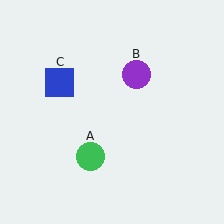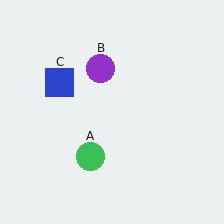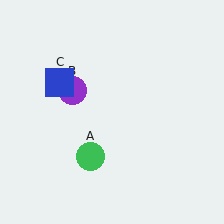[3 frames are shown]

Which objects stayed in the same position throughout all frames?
Green circle (object A) and blue square (object C) remained stationary.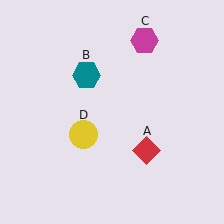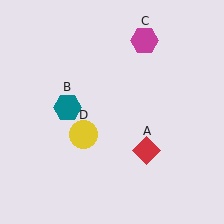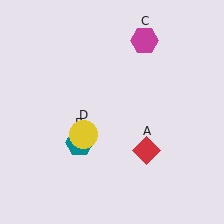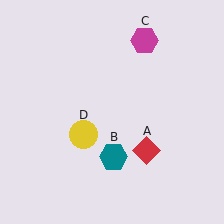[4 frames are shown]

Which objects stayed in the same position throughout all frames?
Red diamond (object A) and magenta hexagon (object C) and yellow circle (object D) remained stationary.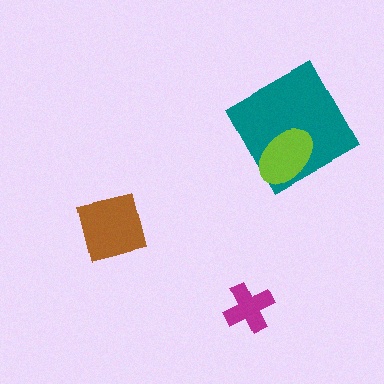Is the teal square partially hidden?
Yes, it is partially covered by another shape.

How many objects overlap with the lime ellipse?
1 object overlaps with the lime ellipse.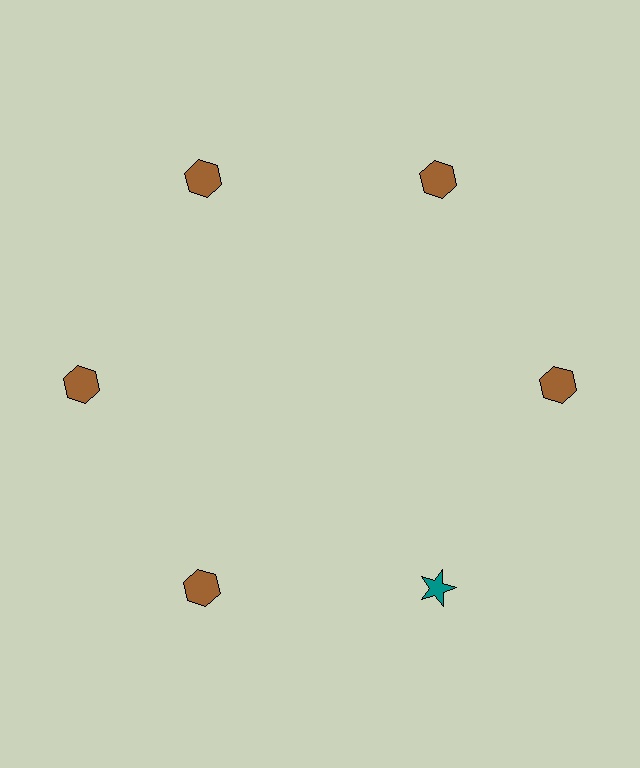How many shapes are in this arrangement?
There are 6 shapes arranged in a ring pattern.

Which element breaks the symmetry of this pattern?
The teal star at roughly the 5 o'clock position breaks the symmetry. All other shapes are brown hexagons.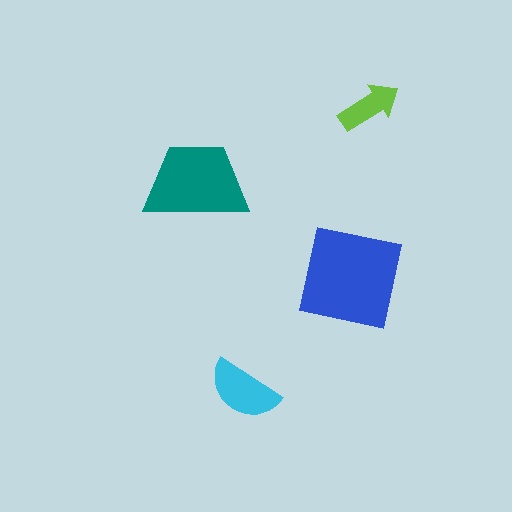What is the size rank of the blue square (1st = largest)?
1st.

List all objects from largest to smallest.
The blue square, the teal trapezoid, the cyan semicircle, the lime arrow.